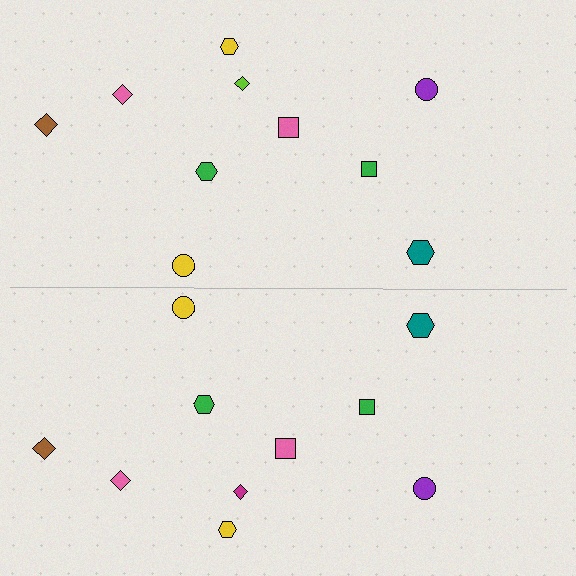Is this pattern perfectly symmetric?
No, the pattern is not perfectly symmetric. The magenta diamond on the bottom side breaks the symmetry — its mirror counterpart is lime.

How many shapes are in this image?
There are 20 shapes in this image.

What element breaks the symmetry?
The magenta diamond on the bottom side breaks the symmetry — its mirror counterpart is lime.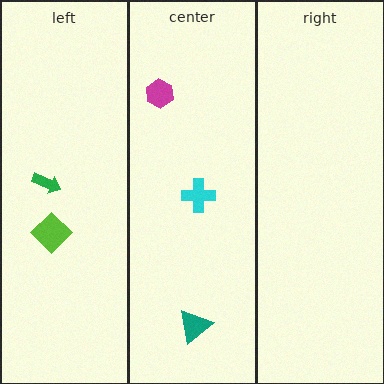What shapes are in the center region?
The magenta hexagon, the teal triangle, the cyan cross.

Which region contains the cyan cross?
The center region.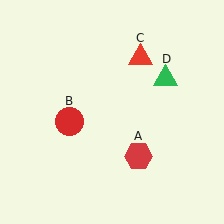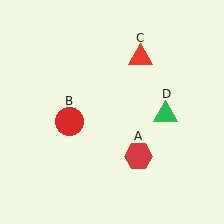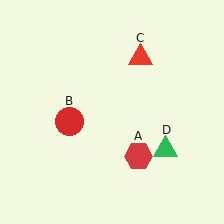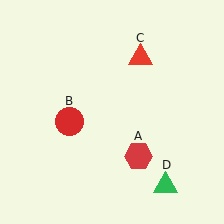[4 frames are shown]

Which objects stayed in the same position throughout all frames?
Red hexagon (object A) and red circle (object B) and red triangle (object C) remained stationary.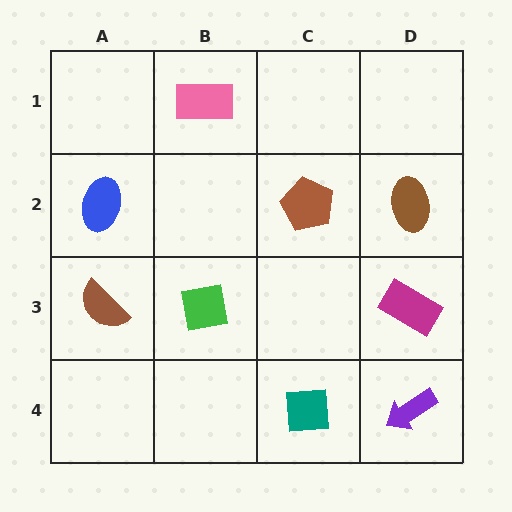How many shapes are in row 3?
3 shapes.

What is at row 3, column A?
A brown semicircle.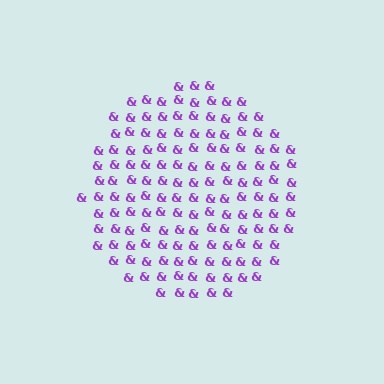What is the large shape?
The large shape is a circle.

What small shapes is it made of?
It is made of small ampersands.